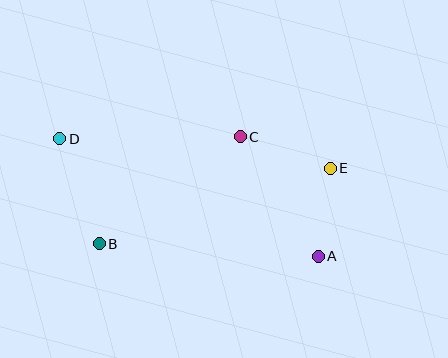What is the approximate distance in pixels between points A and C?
The distance between A and C is approximately 143 pixels.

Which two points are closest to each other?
Points A and E are closest to each other.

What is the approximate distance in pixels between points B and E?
The distance between B and E is approximately 243 pixels.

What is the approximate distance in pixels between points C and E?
The distance between C and E is approximately 96 pixels.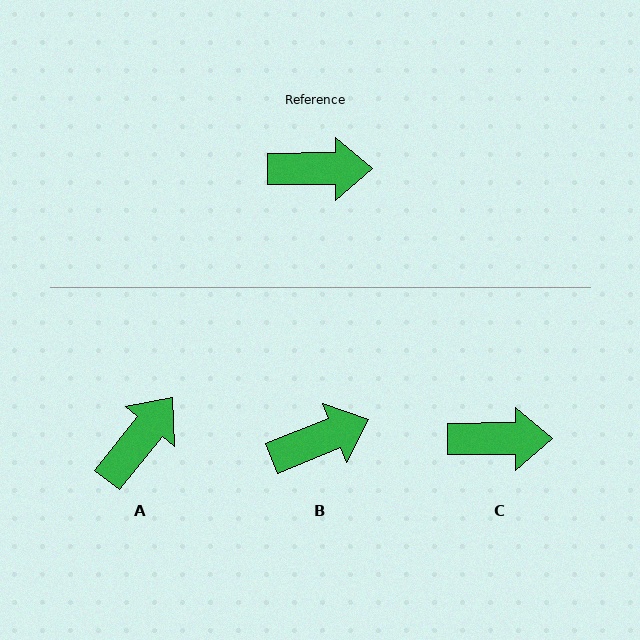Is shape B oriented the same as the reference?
No, it is off by about 22 degrees.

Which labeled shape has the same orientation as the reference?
C.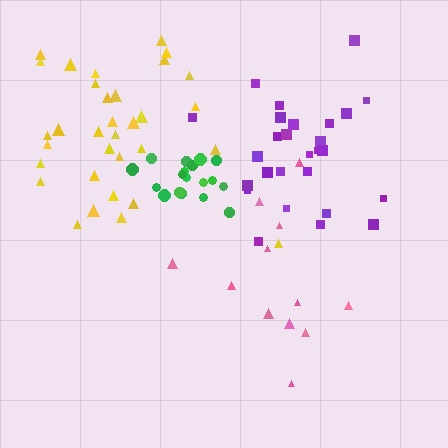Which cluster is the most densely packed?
Green.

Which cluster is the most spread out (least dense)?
Pink.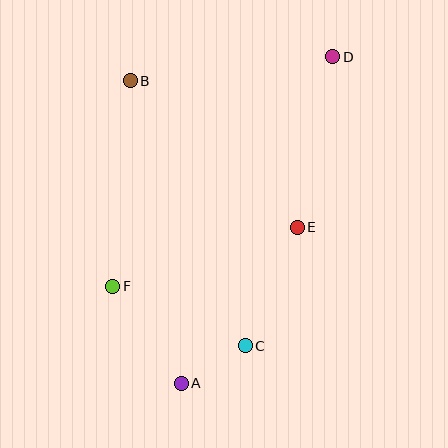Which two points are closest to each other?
Points A and C are closest to each other.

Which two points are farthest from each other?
Points A and D are farthest from each other.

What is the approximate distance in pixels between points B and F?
The distance between B and F is approximately 206 pixels.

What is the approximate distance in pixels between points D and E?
The distance between D and E is approximately 174 pixels.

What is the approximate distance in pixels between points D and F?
The distance between D and F is approximately 318 pixels.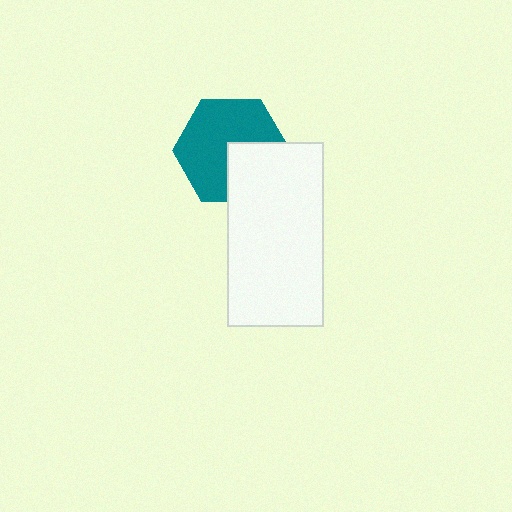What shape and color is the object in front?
The object in front is a white rectangle.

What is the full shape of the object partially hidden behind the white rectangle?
The partially hidden object is a teal hexagon.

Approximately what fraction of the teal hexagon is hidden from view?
Roughly 33% of the teal hexagon is hidden behind the white rectangle.